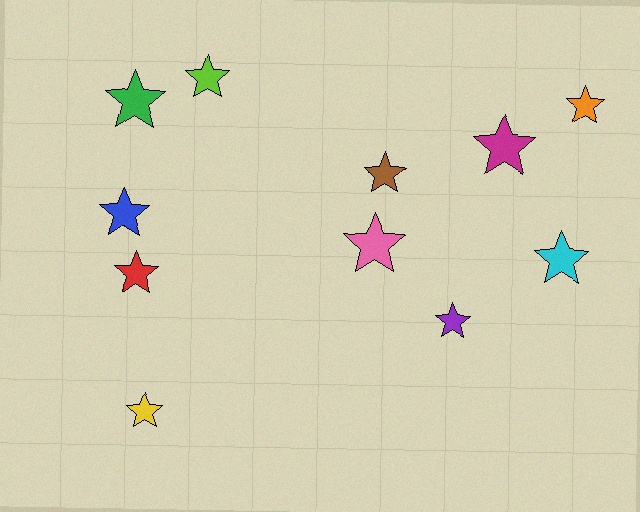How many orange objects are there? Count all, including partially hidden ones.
There is 1 orange object.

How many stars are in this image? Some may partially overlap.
There are 11 stars.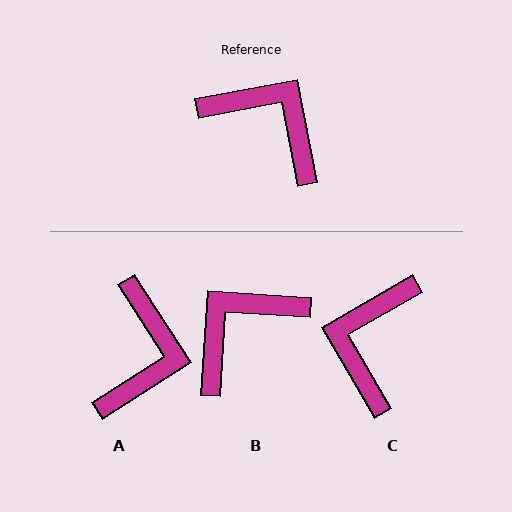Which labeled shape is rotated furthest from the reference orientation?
C, about 109 degrees away.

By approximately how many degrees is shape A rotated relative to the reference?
Approximately 68 degrees clockwise.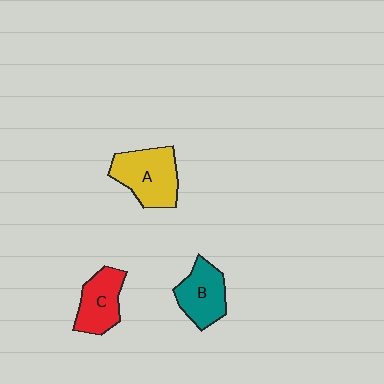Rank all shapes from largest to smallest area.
From largest to smallest: A (yellow), B (teal), C (red).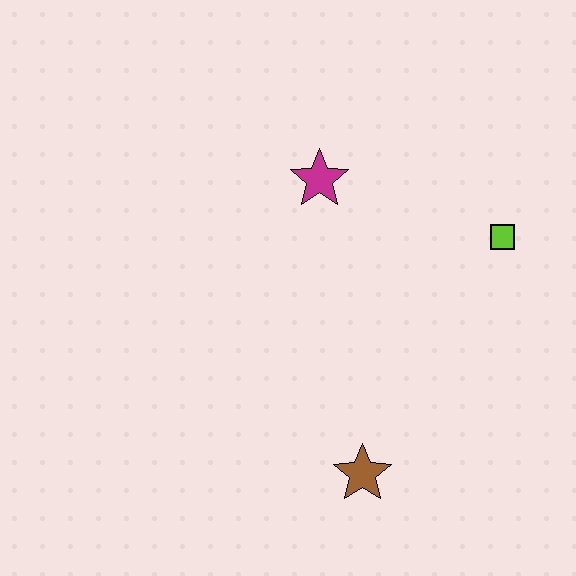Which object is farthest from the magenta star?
The brown star is farthest from the magenta star.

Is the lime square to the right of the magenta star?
Yes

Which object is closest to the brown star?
The lime square is closest to the brown star.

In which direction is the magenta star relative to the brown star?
The magenta star is above the brown star.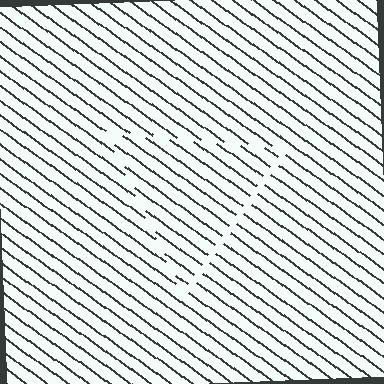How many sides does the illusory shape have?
3 sides — the line-ends trace a triangle.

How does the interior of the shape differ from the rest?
The interior of the shape contains the same grating, shifted by half a period — the contour is defined by the phase discontinuity where line-ends from the inner and outer gratings abut.